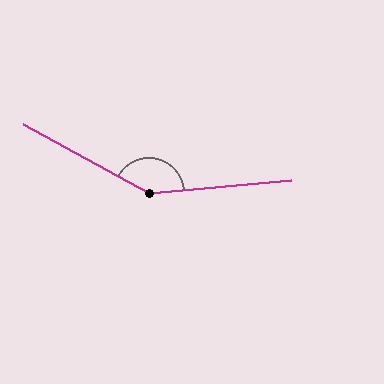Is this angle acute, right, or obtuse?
It is obtuse.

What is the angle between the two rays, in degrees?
Approximately 146 degrees.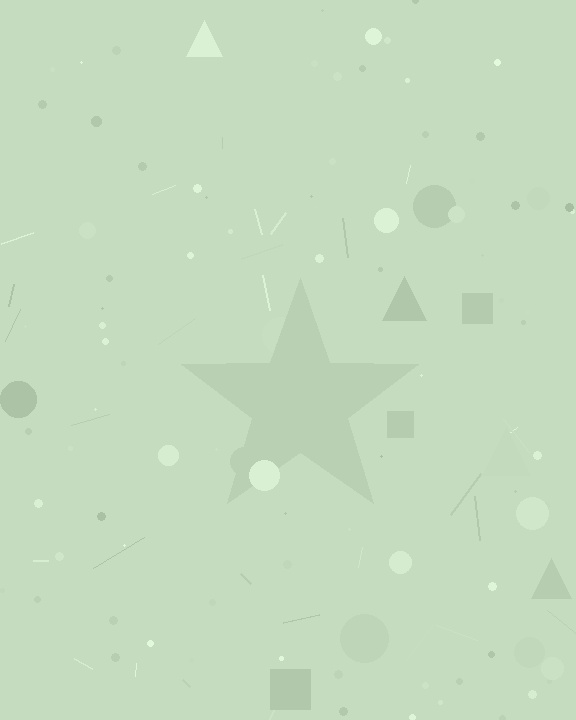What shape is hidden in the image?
A star is hidden in the image.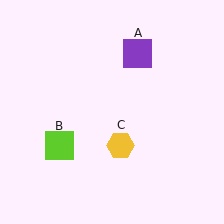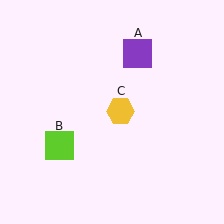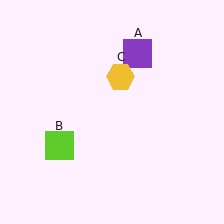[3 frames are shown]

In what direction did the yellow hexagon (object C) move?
The yellow hexagon (object C) moved up.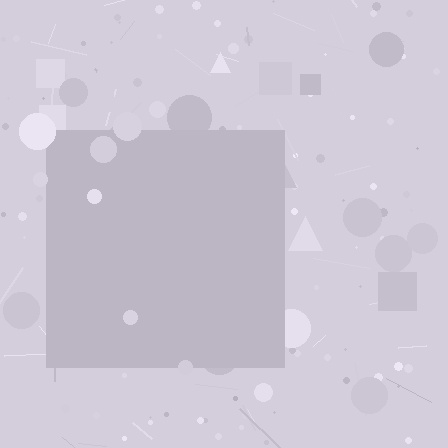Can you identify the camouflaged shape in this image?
The camouflaged shape is a square.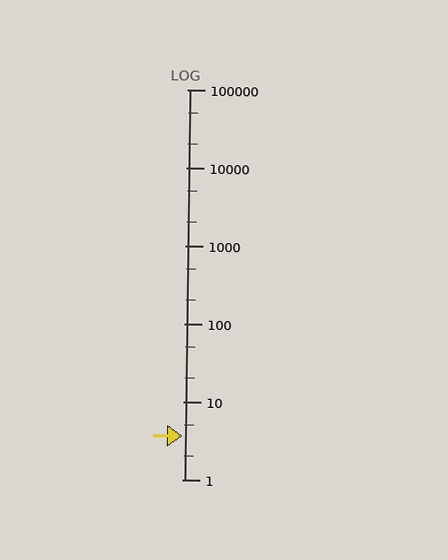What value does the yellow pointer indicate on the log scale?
The pointer indicates approximately 3.6.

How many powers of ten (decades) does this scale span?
The scale spans 5 decades, from 1 to 100000.